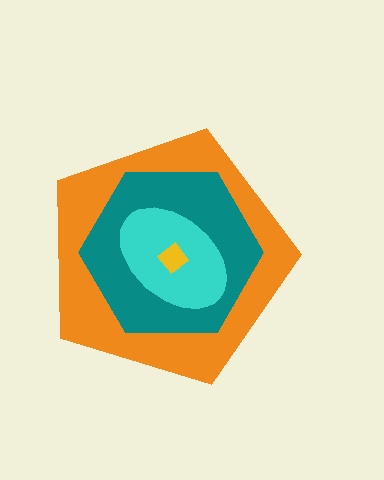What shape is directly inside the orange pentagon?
The teal hexagon.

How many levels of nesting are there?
4.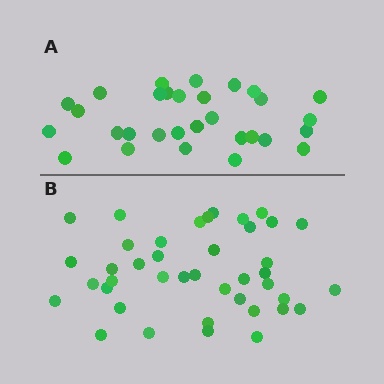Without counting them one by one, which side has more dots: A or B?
Region B (the bottom region) has more dots.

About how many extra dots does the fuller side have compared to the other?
Region B has roughly 12 or so more dots than region A.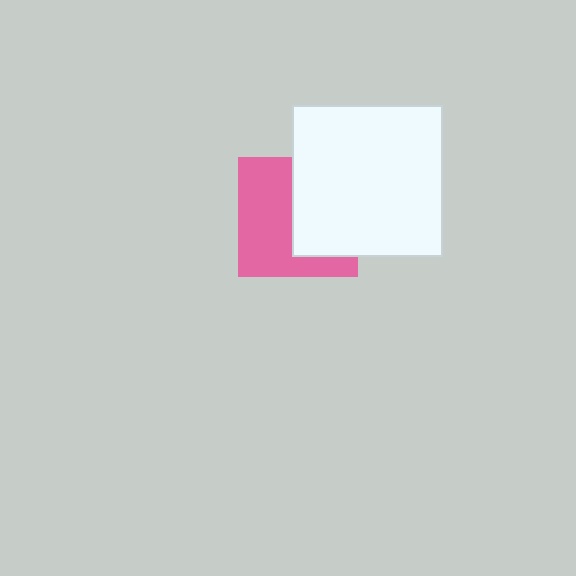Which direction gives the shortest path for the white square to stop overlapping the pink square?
Moving right gives the shortest separation.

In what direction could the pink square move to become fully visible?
The pink square could move left. That would shift it out from behind the white square entirely.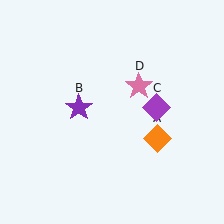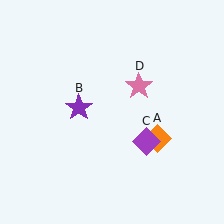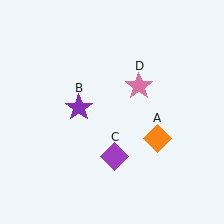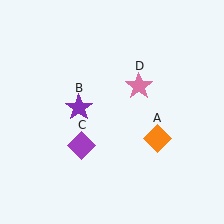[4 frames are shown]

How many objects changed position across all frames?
1 object changed position: purple diamond (object C).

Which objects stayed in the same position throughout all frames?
Orange diamond (object A) and purple star (object B) and pink star (object D) remained stationary.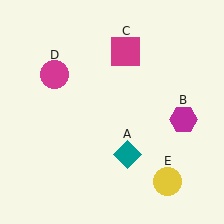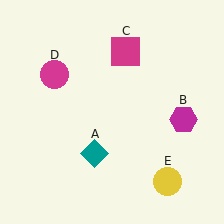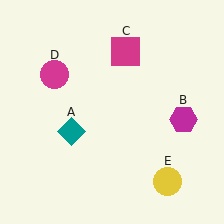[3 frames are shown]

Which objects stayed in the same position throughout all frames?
Magenta hexagon (object B) and magenta square (object C) and magenta circle (object D) and yellow circle (object E) remained stationary.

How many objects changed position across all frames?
1 object changed position: teal diamond (object A).